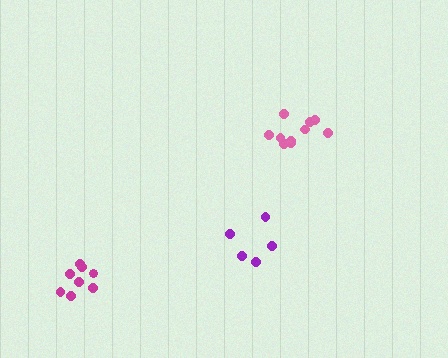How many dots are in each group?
Group 1: 10 dots, Group 2: 5 dots, Group 3: 8 dots (23 total).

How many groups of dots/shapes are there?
There are 3 groups.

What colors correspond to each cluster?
The clusters are colored: pink, purple, magenta.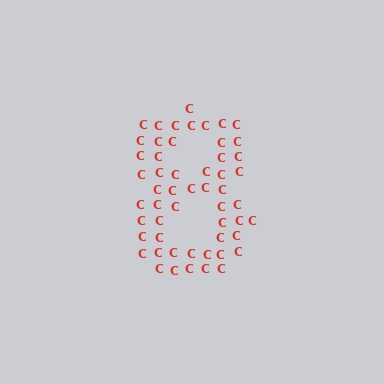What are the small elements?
The small elements are letter C's.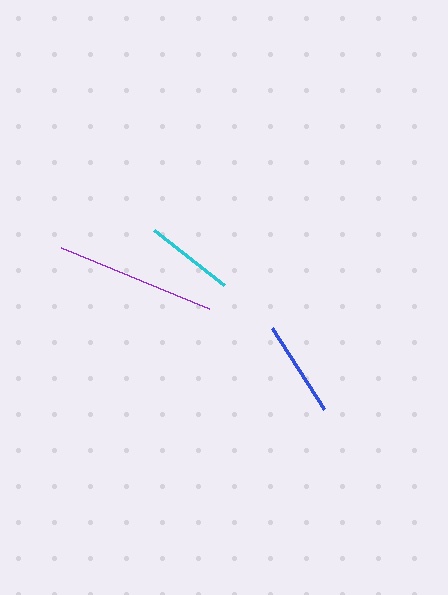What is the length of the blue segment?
The blue segment is approximately 97 pixels long.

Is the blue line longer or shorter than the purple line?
The purple line is longer than the blue line.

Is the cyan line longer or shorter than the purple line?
The purple line is longer than the cyan line.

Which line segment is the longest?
The purple line is the longest at approximately 160 pixels.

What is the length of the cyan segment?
The cyan segment is approximately 89 pixels long.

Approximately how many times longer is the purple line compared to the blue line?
The purple line is approximately 1.7 times the length of the blue line.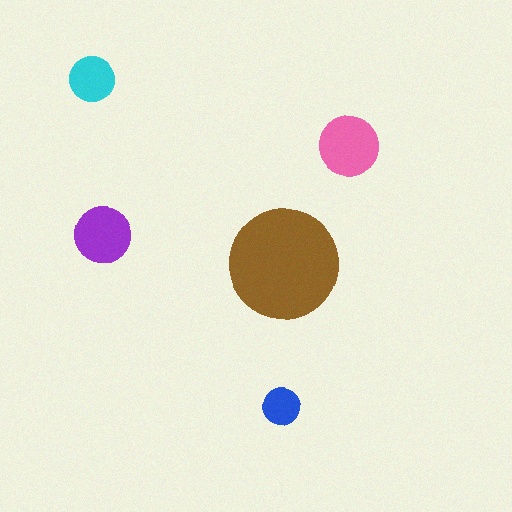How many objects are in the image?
There are 5 objects in the image.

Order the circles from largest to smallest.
the brown one, the pink one, the purple one, the cyan one, the blue one.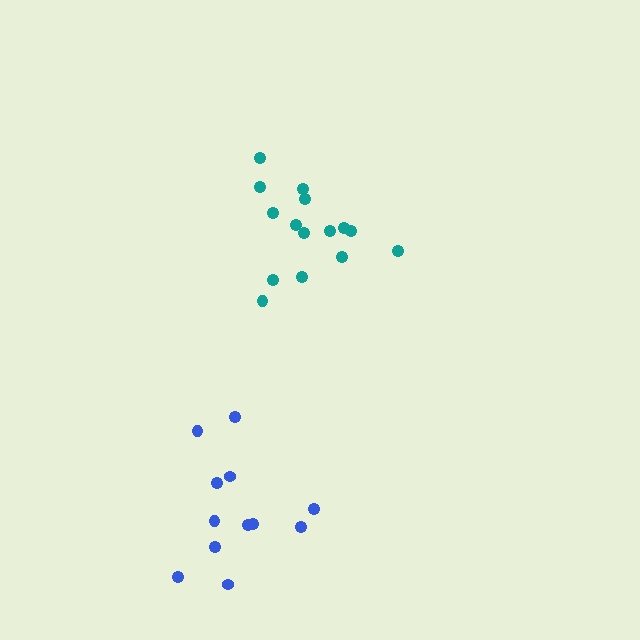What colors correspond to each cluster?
The clusters are colored: blue, teal.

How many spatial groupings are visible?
There are 2 spatial groupings.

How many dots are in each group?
Group 1: 12 dots, Group 2: 15 dots (27 total).